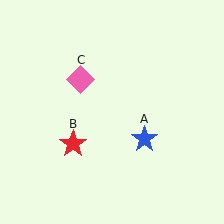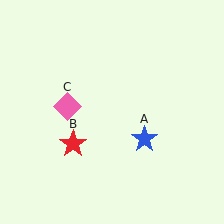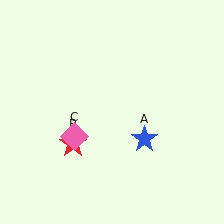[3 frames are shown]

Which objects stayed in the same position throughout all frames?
Blue star (object A) and red star (object B) remained stationary.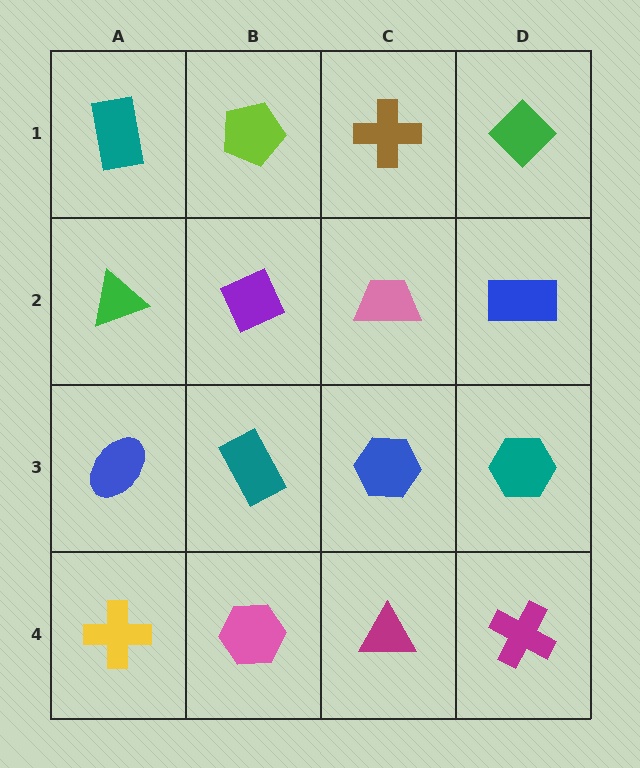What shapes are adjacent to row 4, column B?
A teal rectangle (row 3, column B), a yellow cross (row 4, column A), a magenta triangle (row 4, column C).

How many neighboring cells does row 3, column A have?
3.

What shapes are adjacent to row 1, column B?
A purple diamond (row 2, column B), a teal rectangle (row 1, column A), a brown cross (row 1, column C).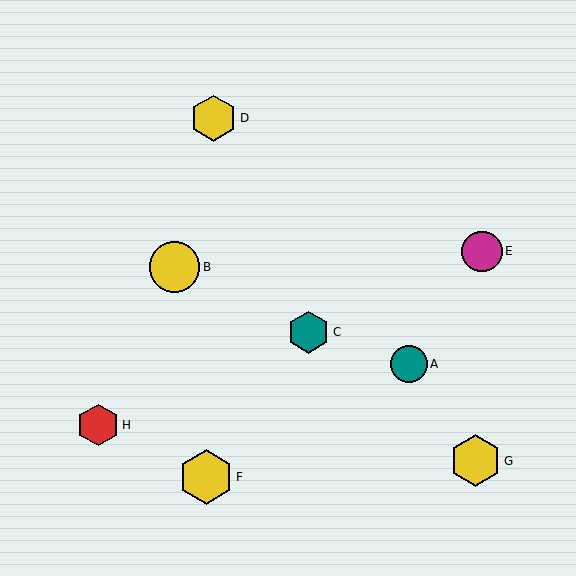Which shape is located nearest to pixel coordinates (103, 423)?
The red hexagon (labeled H) at (98, 425) is nearest to that location.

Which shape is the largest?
The yellow hexagon (labeled F) is the largest.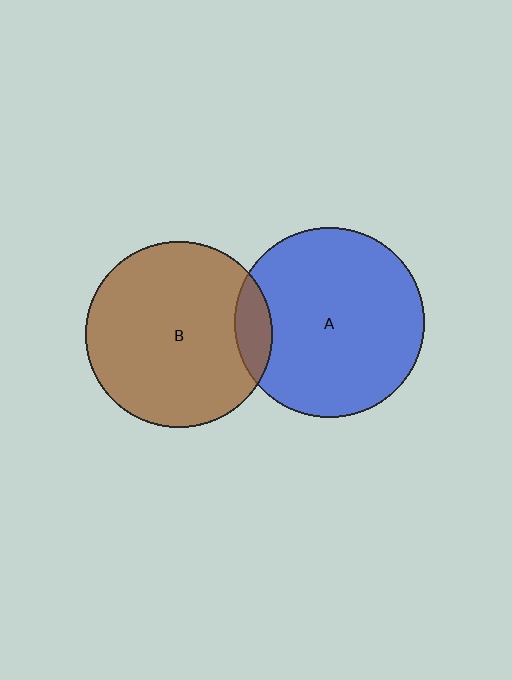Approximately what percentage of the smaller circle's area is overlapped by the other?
Approximately 10%.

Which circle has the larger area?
Circle A (blue).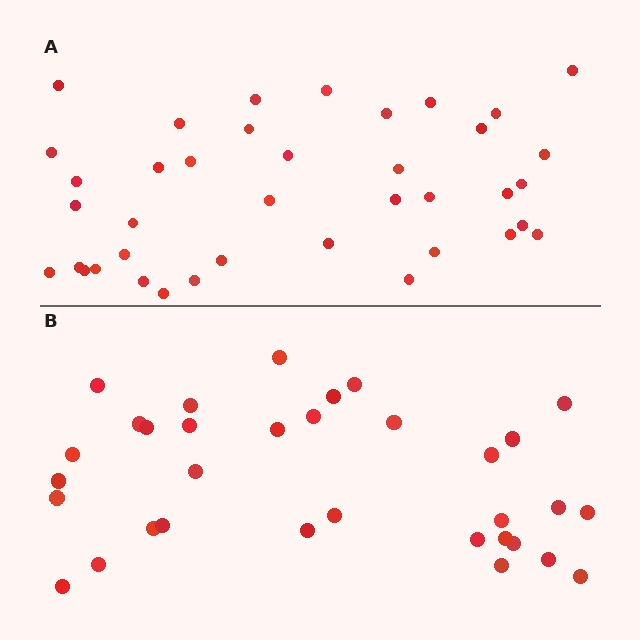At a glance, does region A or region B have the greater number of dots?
Region A (the top region) has more dots.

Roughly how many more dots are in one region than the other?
Region A has about 6 more dots than region B.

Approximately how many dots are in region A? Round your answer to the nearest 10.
About 40 dots. (The exact count is 39, which rounds to 40.)